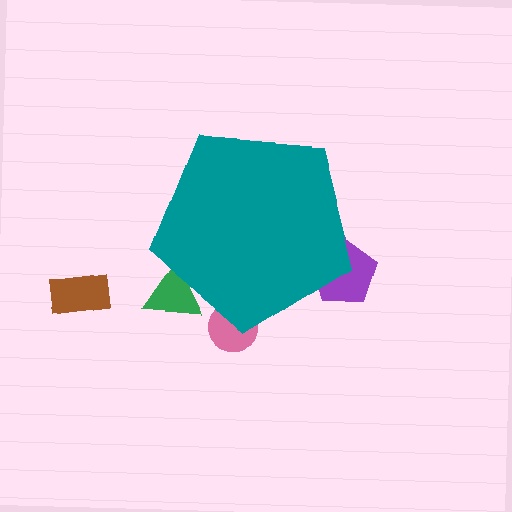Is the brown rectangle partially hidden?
No, the brown rectangle is fully visible.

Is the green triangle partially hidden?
Yes, the green triangle is partially hidden behind the teal pentagon.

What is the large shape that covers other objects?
A teal pentagon.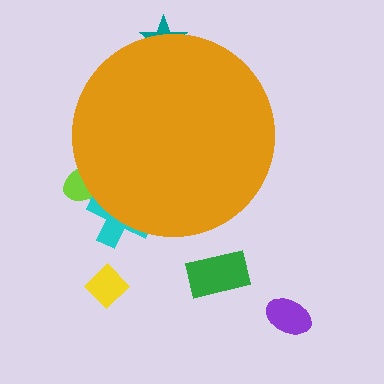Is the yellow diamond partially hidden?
No, the yellow diamond is fully visible.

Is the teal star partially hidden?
Yes, the teal star is partially hidden behind the orange circle.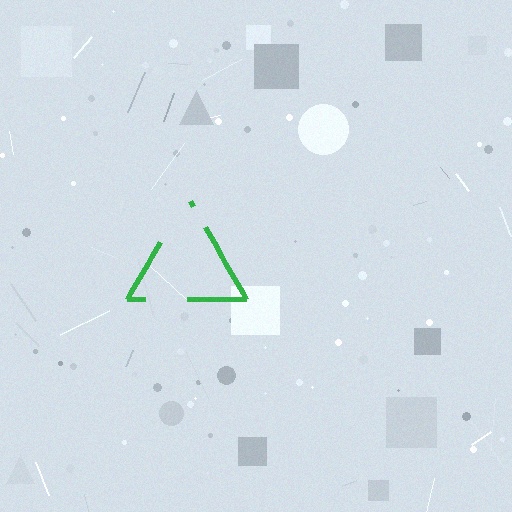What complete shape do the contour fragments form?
The contour fragments form a triangle.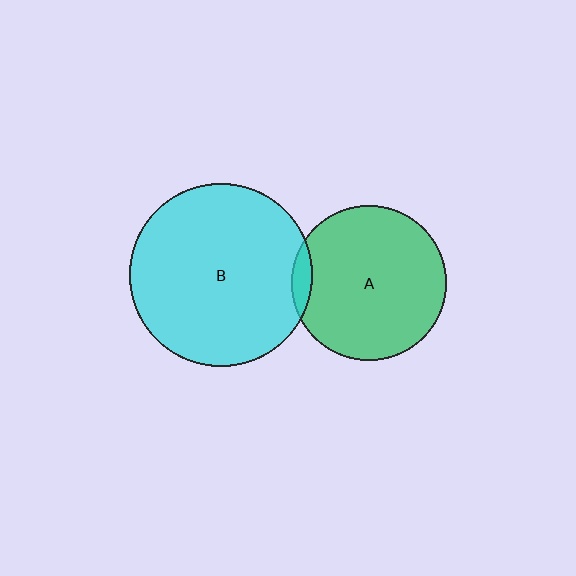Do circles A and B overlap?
Yes.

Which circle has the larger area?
Circle B (cyan).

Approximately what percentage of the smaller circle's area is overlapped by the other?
Approximately 5%.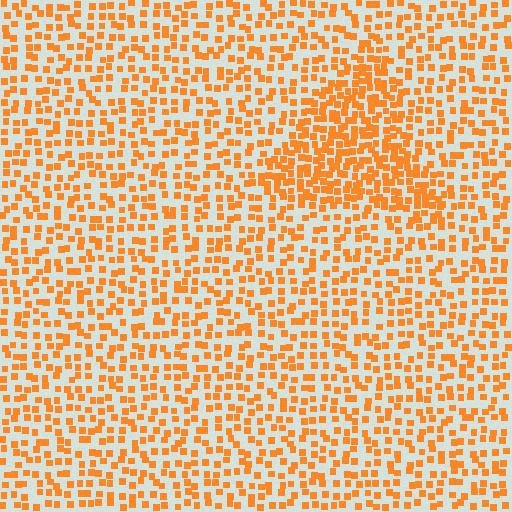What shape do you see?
I see a triangle.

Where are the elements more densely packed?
The elements are more densely packed inside the triangle boundary.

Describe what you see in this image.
The image contains small orange elements arranged at two different densities. A triangle-shaped region is visible where the elements are more densely packed than the surrounding area.